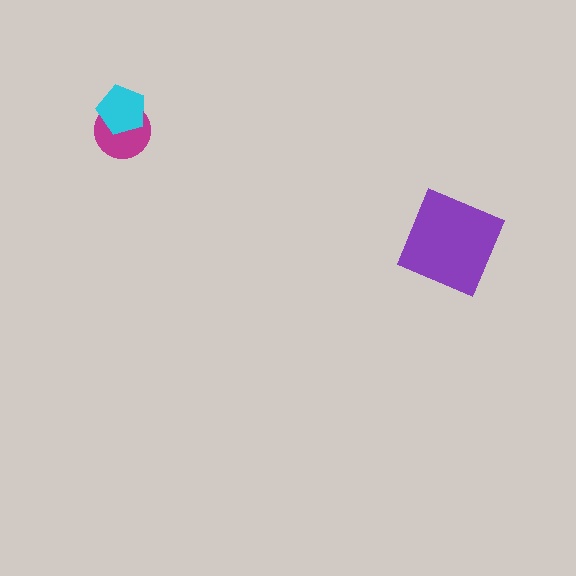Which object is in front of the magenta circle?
The cyan pentagon is in front of the magenta circle.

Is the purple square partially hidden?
No, no other shape covers it.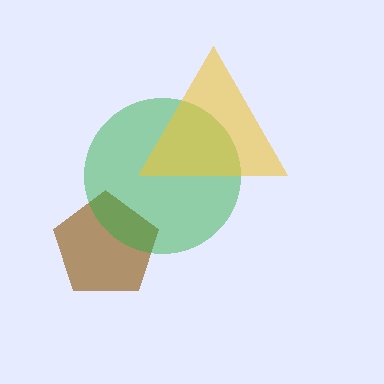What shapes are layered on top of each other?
The layered shapes are: a brown pentagon, a green circle, a yellow triangle.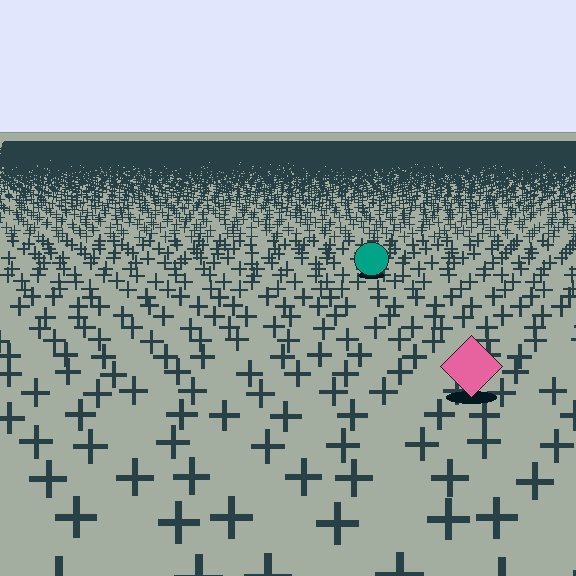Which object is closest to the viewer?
The pink diamond is closest. The texture marks near it are larger and more spread out.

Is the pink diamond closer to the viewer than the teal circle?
Yes. The pink diamond is closer — you can tell from the texture gradient: the ground texture is coarser near it.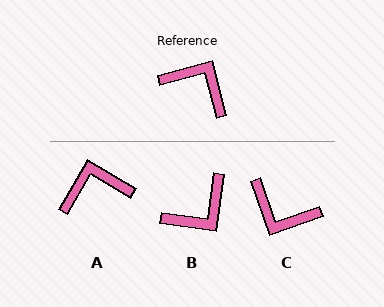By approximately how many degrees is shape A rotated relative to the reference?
Approximately 45 degrees counter-clockwise.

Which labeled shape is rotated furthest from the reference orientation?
C, about 175 degrees away.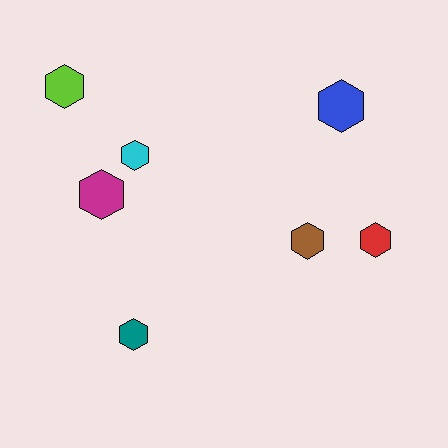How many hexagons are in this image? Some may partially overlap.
There are 7 hexagons.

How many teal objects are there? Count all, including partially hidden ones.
There is 1 teal object.